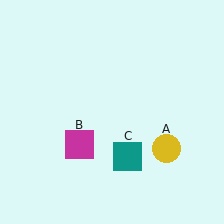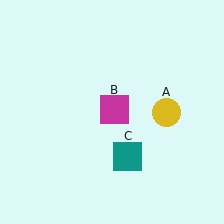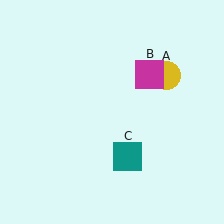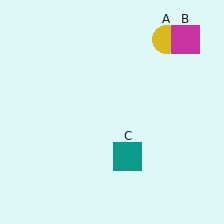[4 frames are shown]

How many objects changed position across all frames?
2 objects changed position: yellow circle (object A), magenta square (object B).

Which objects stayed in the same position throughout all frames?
Teal square (object C) remained stationary.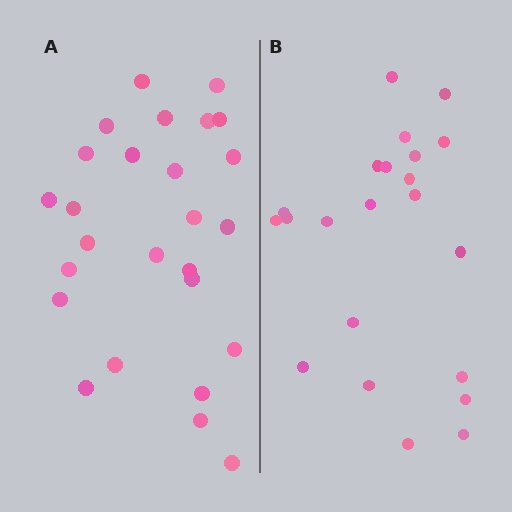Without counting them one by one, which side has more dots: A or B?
Region A (the left region) has more dots.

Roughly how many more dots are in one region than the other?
Region A has about 4 more dots than region B.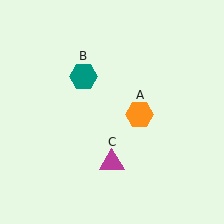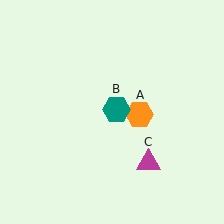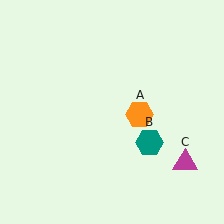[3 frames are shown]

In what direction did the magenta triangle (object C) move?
The magenta triangle (object C) moved right.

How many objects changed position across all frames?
2 objects changed position: teal hexagon (object B), magenta triangle (object C).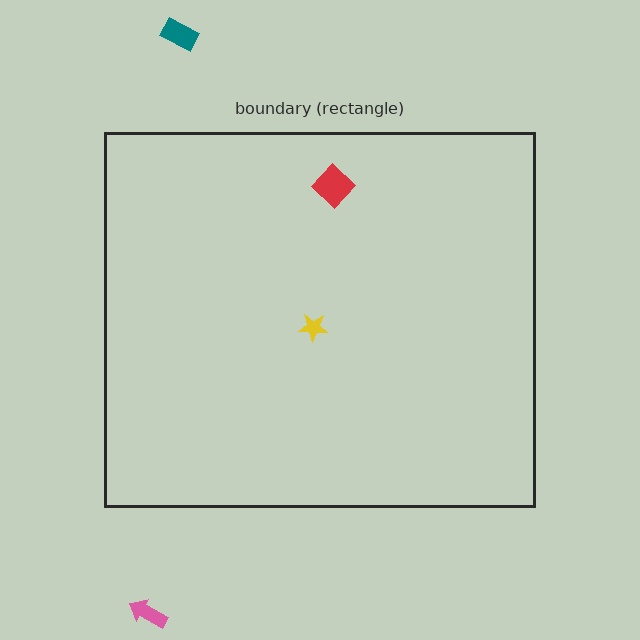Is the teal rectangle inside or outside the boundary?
Outside.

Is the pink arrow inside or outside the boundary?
Outside.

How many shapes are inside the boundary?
2 inside, 2 outside.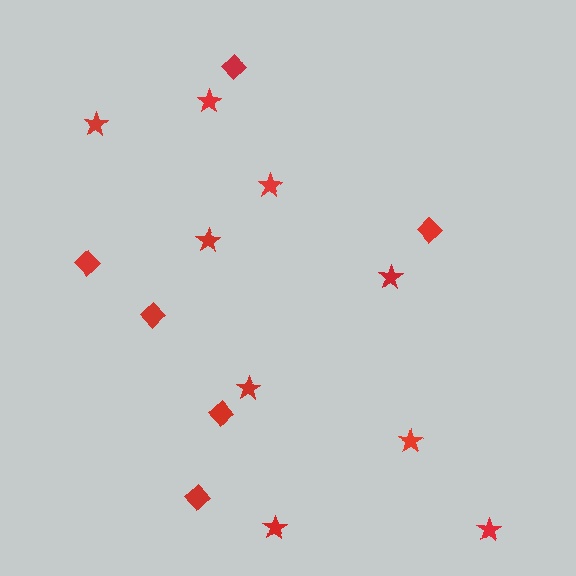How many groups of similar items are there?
There are 2 groups: one group of diamonds (6) and one group of stars (9).